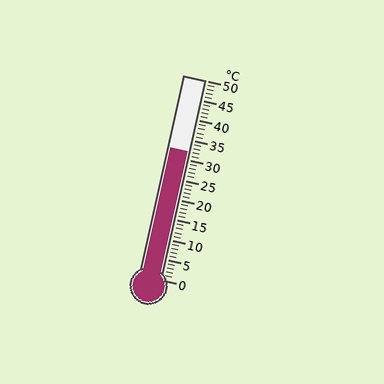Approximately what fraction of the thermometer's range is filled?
The thermometer is filled to approximately 65% of its range.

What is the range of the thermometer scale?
The thermometer scale ranges from 0°C to 50°C.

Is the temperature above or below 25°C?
The temperature is above 25°C.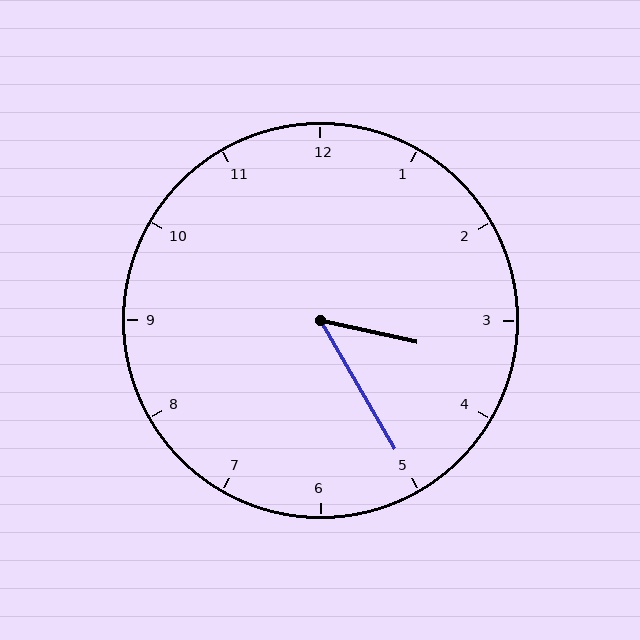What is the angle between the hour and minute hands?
Approximately 48 degrees.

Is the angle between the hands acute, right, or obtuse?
It is acute.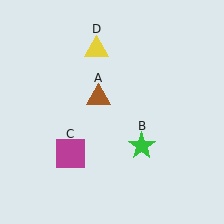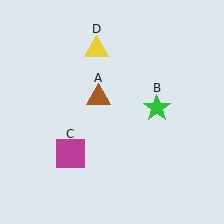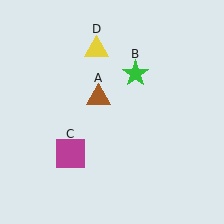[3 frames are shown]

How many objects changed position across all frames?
1 object changed position: green star (object B).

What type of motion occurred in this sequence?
The green star (object B) rotated counterclockwise around the center of the scene.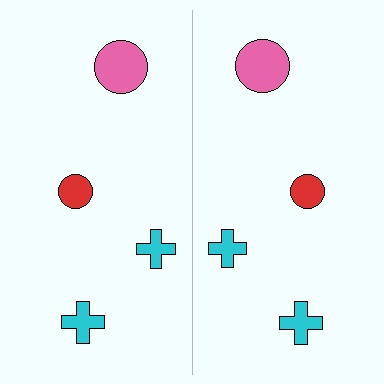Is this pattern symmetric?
Yes, this pattern has bilateral (reflection) symmetry.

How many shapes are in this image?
There are 8 shapes in this image.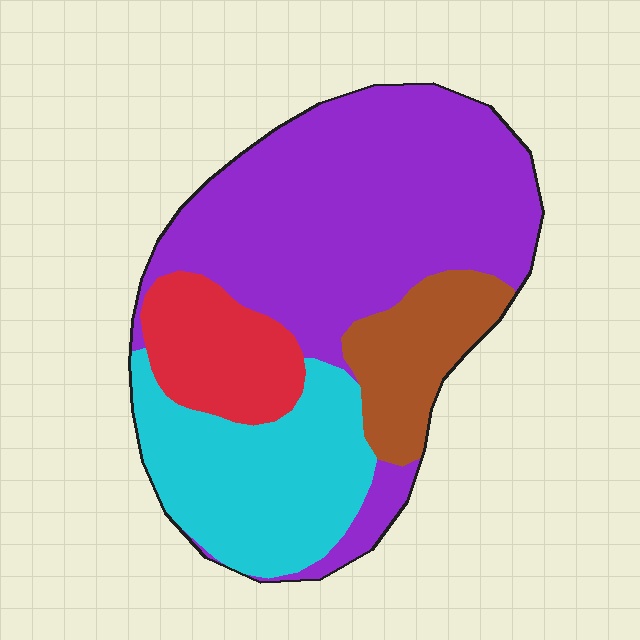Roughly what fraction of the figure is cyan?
Cyan covers 24% of the figure.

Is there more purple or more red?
Purple.